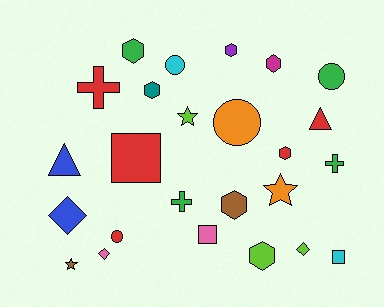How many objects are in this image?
There are 25 objects.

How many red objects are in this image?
There are 5 red objects.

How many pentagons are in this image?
There are no pentagons.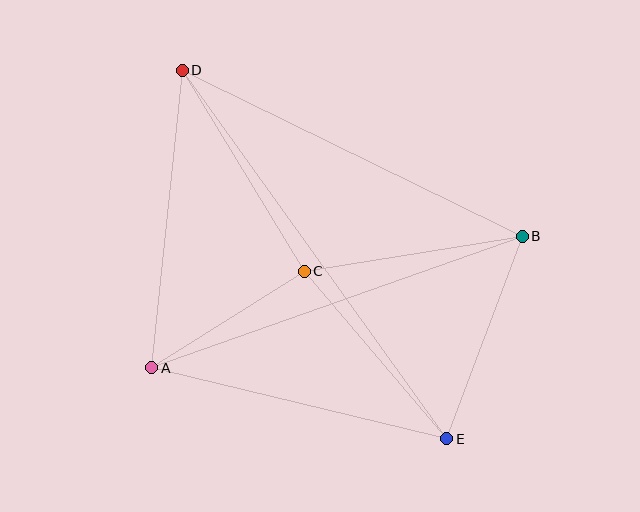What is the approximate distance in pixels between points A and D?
The distance between A and D is approximately 299 pixels.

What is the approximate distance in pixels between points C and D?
The distance between C and D is approximately 235 pixels.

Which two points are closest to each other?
Points A and C are closest to each other.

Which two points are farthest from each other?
Points D and E are farthest from each other.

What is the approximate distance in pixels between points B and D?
The distance between B and D is approximately 378 pixels.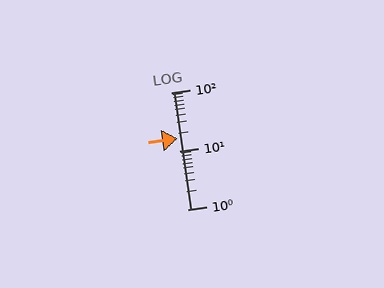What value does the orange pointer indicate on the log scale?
The pointer indicates approximately 16.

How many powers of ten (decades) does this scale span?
The scale spans 2 decades, from 1 to 100.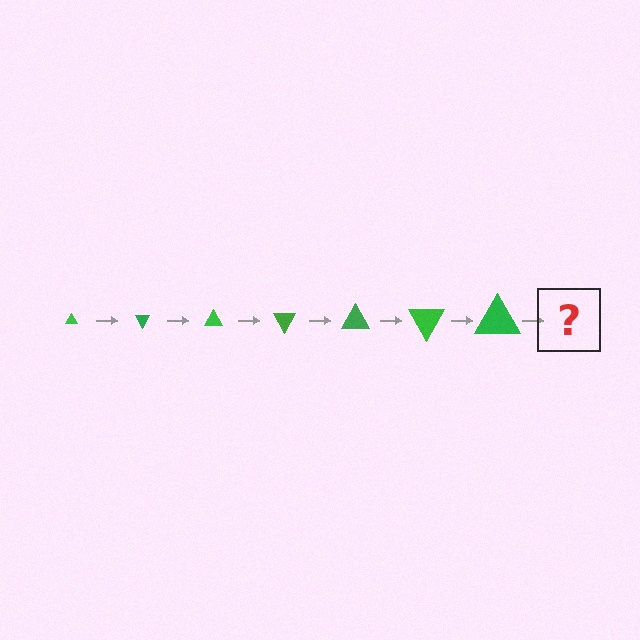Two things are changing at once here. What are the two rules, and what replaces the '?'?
The two rules are that the triangle grows larger each step and it rotates 60 degrees each step. The '?' should be a triangle, larger than the previous one and rotated 420 degrees from the start.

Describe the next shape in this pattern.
It should be a triangle, larger than the previous one and rotated 420 degrees from the start.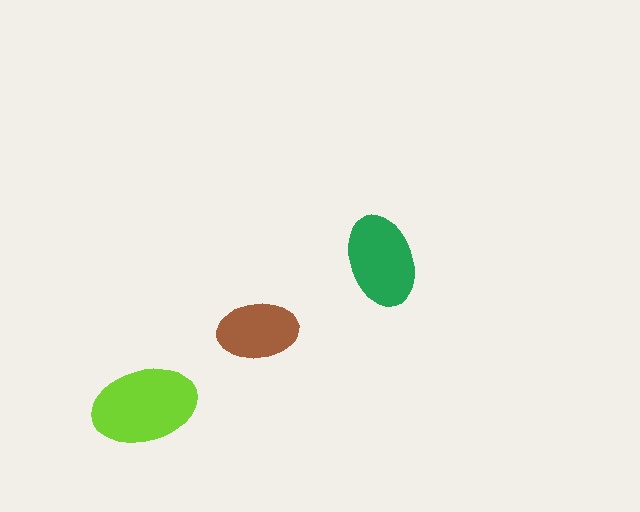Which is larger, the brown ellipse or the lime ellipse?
The lime one.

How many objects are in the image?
There are 3 objects in the image.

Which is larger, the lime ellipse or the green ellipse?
The lime one.